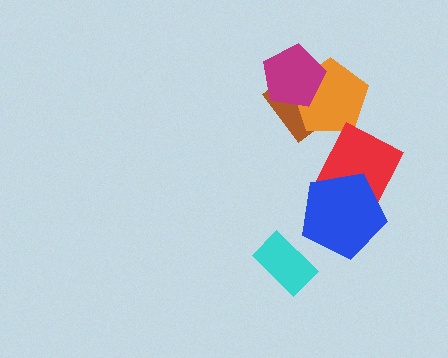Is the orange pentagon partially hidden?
Yes, it is partially covered by another shape.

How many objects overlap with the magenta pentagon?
2 objects overlap with the magenta pentagon.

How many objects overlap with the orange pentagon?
2 objects overlap with the orange pentagon.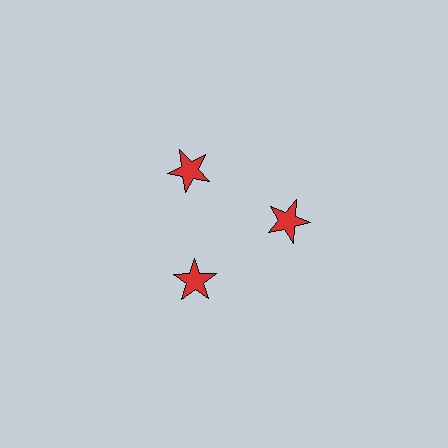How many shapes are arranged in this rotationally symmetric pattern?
There are 3 shapes, arranged in 3 groups of 1.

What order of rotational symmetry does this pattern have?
This pattern has 3-fold rotational symmetry.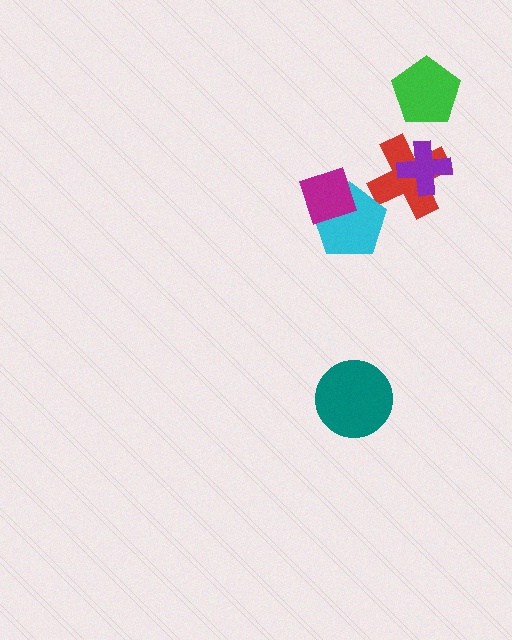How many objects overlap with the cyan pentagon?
1 object overlaps with the cyan pentagon.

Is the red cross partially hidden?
Yes, it is partially covered by another shape.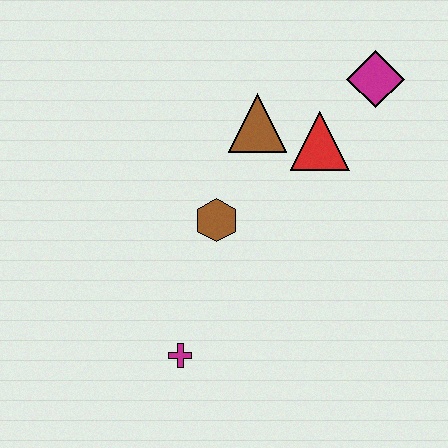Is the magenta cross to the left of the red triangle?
Yes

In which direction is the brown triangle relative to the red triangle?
The brown triangle is to the left of the red triangle.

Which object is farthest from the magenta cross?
The magenta diamond is farthest from the magenta cross.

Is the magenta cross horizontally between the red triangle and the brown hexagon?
No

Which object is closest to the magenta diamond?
The red triangle is closest to the magenta diamond.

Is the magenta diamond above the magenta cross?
Yes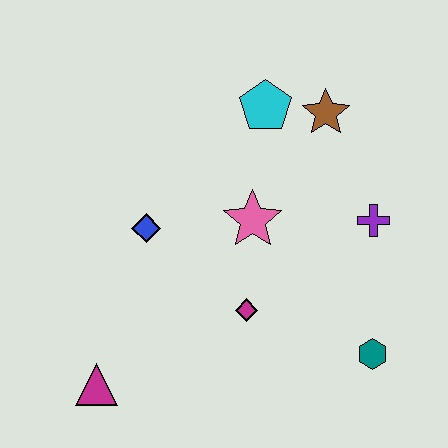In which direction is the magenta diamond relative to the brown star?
The magenta diamond is below the brown star.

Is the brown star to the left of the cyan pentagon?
No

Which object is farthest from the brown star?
The magenta triangle is farthest from the brown star.